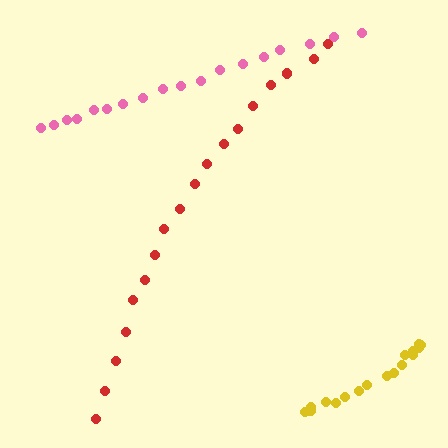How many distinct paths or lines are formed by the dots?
There are 3 distinct paths.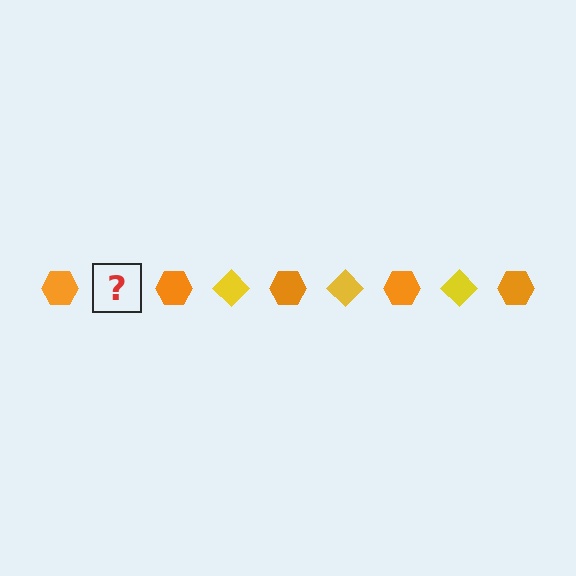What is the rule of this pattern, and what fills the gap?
The rule is that the pattern alternates between orange hexagon and yellow diamond. The gap should be filled with a yellow diamond.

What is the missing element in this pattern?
The missing element is a yellow diamond.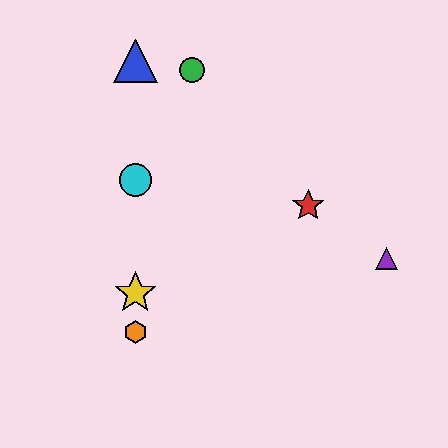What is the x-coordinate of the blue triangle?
The blue triangle is at x≈135.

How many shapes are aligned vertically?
4 shapes (the blue triangle, the yellow star, the orange hexagon, the cyan circle) are aligned vertically.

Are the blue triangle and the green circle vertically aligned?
No, the blue triangle is at x≈135 and the green circle is at x≈192.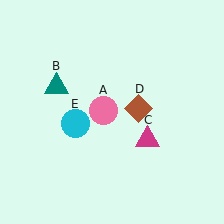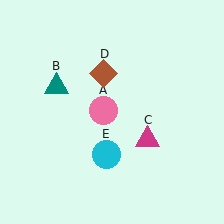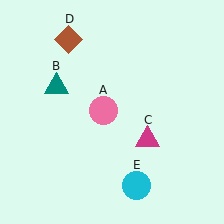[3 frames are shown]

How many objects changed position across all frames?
2 objects changed position: brown diamond (object D), cyan circle (object E).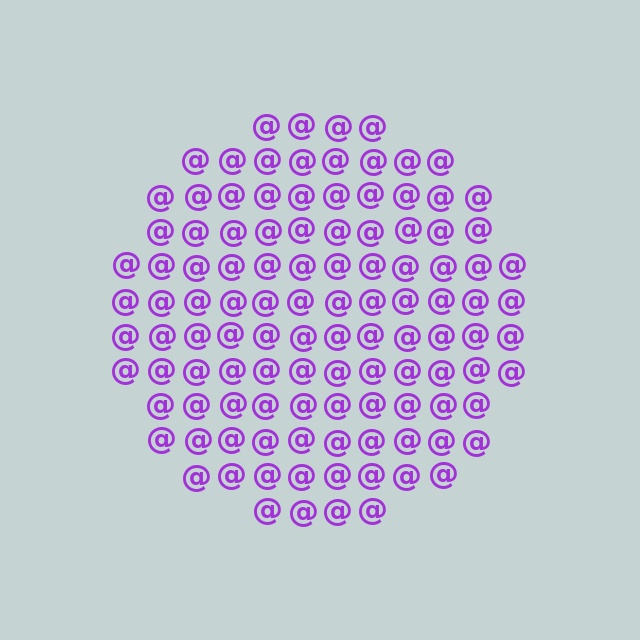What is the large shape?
The large shape is a circle.